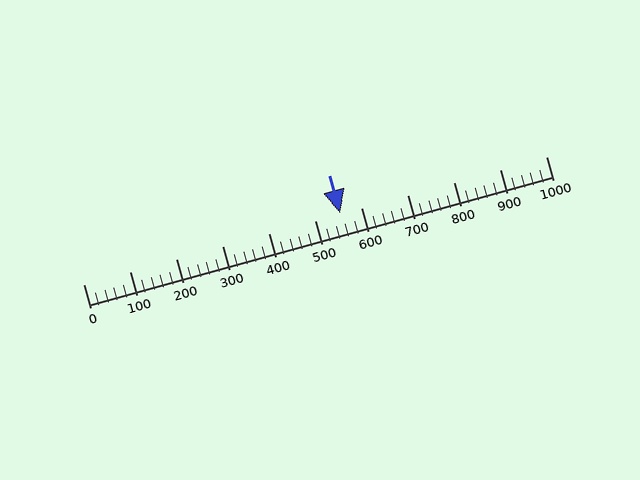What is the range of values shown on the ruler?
The ruler shows values from 0 to 1000.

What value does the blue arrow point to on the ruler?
The blue arrow points to approximately 556.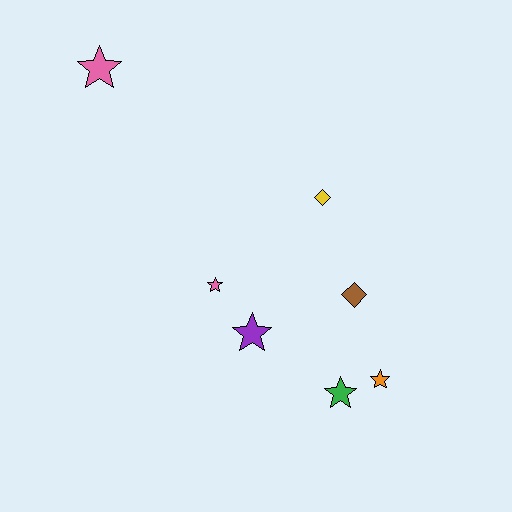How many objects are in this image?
There are 7 objects.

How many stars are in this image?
There are 5 stars.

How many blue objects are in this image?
There are no blue objects.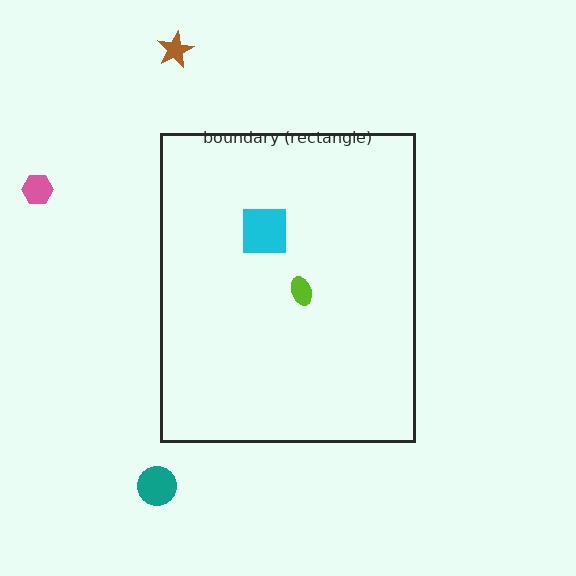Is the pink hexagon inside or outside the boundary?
Outside.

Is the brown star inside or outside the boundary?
Outside.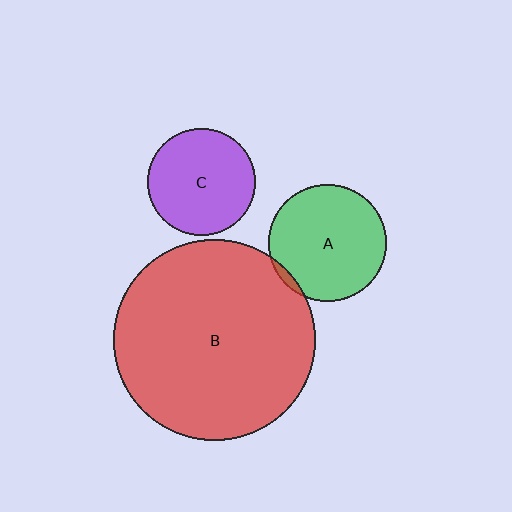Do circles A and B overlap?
Yes.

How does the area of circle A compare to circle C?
Approximately 1.2 times.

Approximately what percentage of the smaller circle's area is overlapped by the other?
Approximately 5%.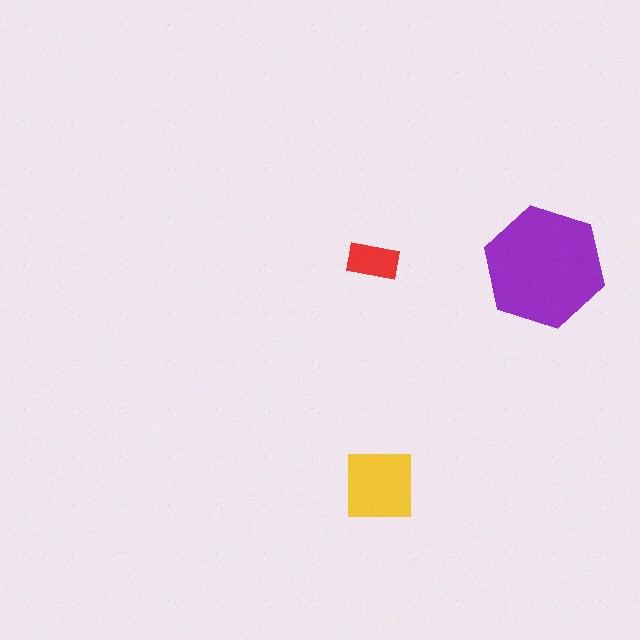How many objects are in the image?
There are 3 objects in the image.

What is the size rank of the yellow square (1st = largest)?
2nd.